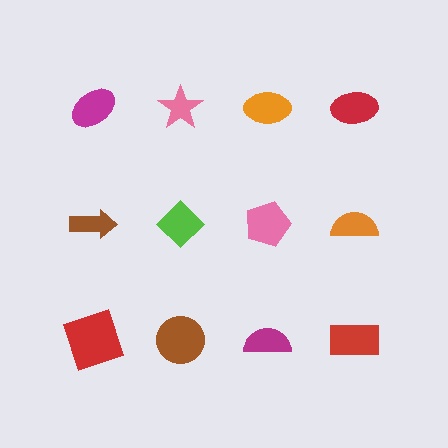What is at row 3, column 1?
A red square.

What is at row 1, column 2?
A pink star.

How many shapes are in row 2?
4 shapes.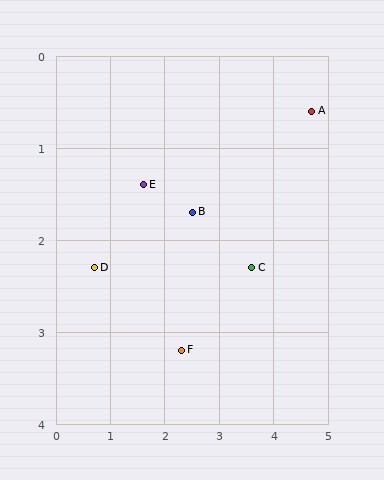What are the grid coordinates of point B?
Point B is at approximately (2.5, 1.7).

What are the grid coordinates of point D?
Point D is at approximately (0.7, 2.3).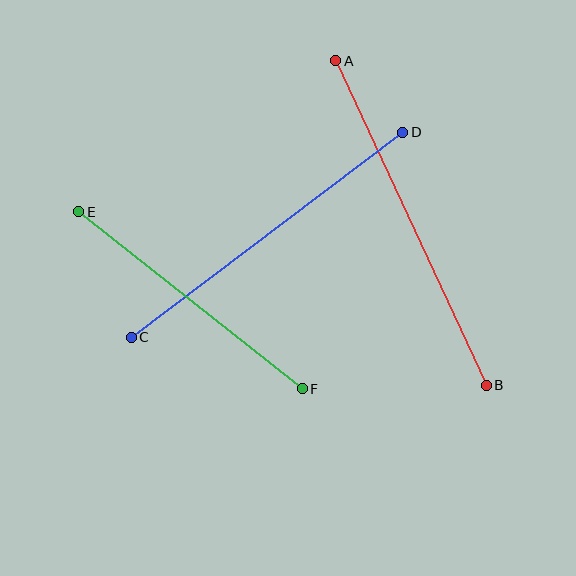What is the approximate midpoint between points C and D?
The midpoint is at approximately (267, 235) pixels.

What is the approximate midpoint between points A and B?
The midpoint is at approximately (411, 223) pixels.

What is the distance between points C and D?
The distance is approximately 340 pixels.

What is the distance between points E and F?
The distance is approximately 285 pixels.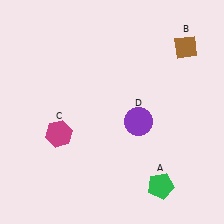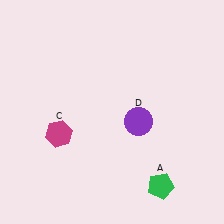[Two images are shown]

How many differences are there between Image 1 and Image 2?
There is 1 difference between the two images.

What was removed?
The brown diamond (B) was removed in Image 2.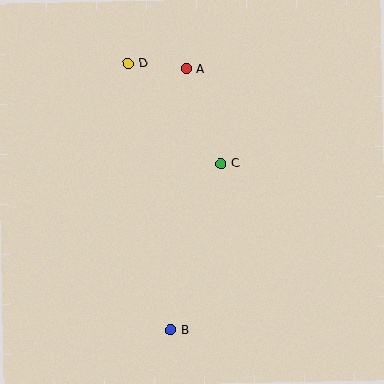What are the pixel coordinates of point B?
Point B is at (170, 330).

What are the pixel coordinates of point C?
Point C is at (221, 164).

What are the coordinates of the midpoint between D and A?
The midpoint between D and A is at (157, 66).